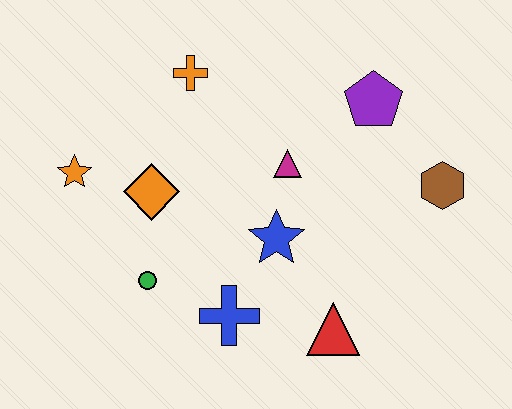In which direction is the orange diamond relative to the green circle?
The orange diamond is above the green circle.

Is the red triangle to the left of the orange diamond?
No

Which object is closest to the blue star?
The magenta triangle is closest to the blue star.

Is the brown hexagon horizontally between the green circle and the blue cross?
No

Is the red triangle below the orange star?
Yes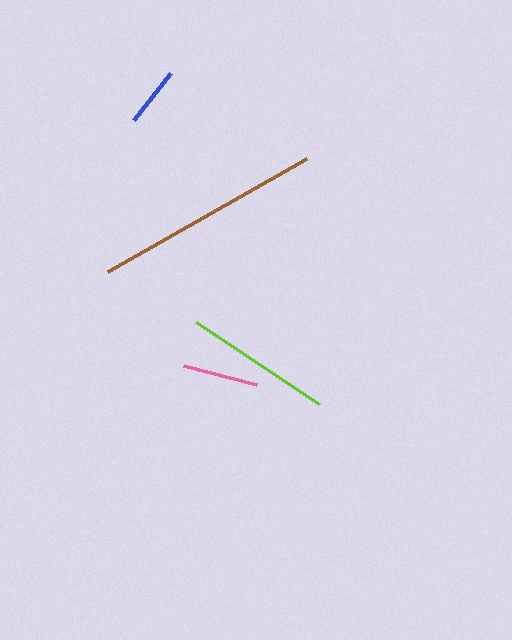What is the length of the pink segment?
The pink segment is approximately 76 pixels long.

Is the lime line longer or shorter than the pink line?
The lime line is longer than the pink line.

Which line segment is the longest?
The brown line is the longest at approximately 229 pixels.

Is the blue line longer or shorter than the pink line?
The pink line is longer than the blue line.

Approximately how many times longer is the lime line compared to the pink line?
The lime line is approximately 1.9 times the length of the pink line.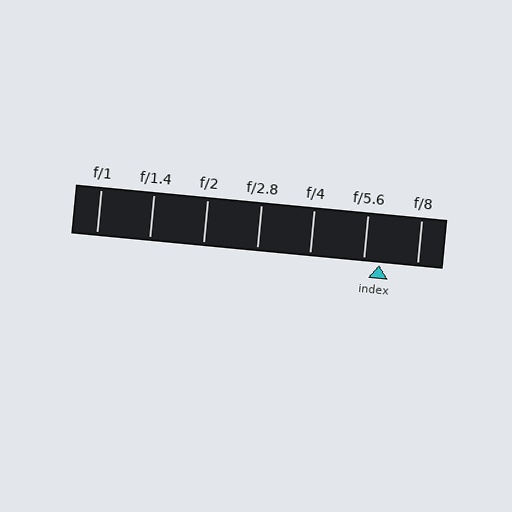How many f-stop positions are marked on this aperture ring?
There are 7 f-stop positions marked.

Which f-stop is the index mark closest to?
The index mark is closest to f/5.6.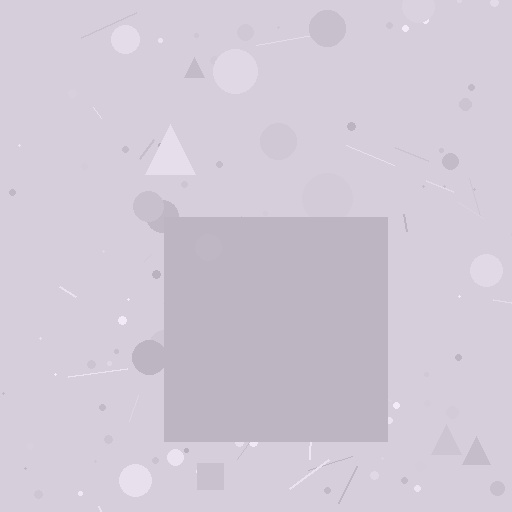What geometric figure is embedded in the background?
A square is embedded in the background.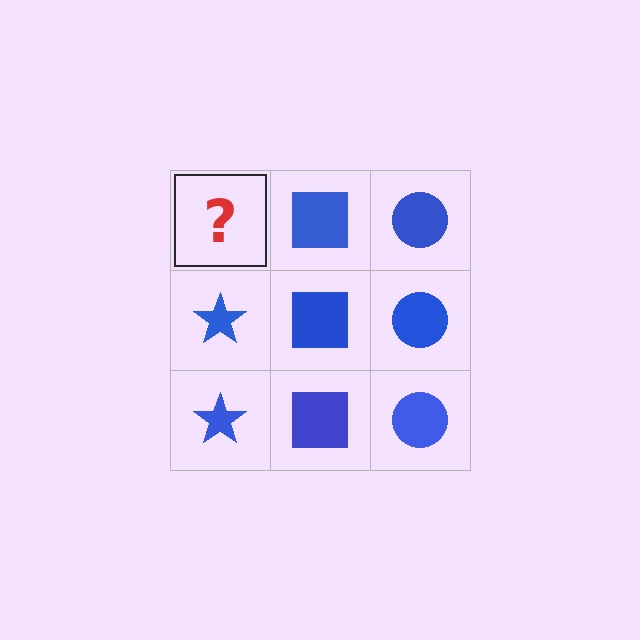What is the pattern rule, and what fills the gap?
The rule is that each column has a consistent shape. The gap should be filled with a blue star.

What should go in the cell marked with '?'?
The missing cell should contain a blue star.